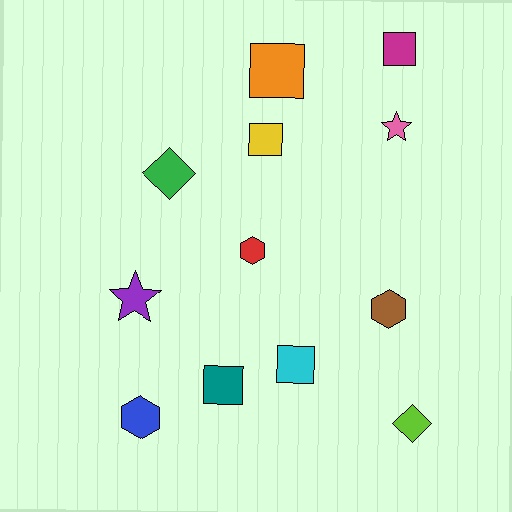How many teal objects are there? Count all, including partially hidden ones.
There is 1 teal object.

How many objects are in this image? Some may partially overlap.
There are 12 objects.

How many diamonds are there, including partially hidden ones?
There are 2 diamonds.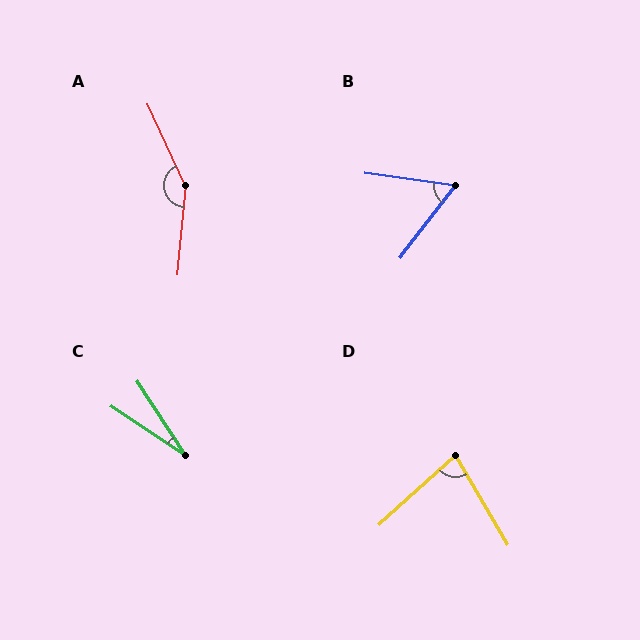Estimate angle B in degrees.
Approximately 60 degrees.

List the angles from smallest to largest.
C (23°), B (60°), D (78°), A (150°).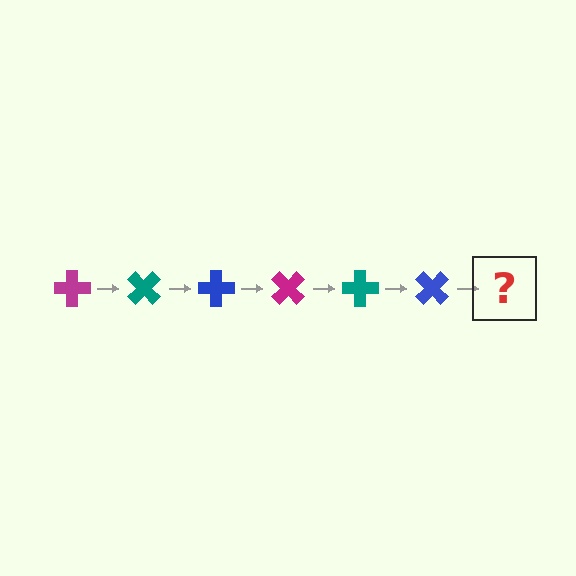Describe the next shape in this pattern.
It should be a magenta cross, rotated 270 degrees from the start.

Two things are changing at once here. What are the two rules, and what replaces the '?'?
The two rules are that it rotates 45 degrees each step and the color cycles through magenta, teal, and blue. The '?' should be a magenta cross, rotated 270 degrees from the start.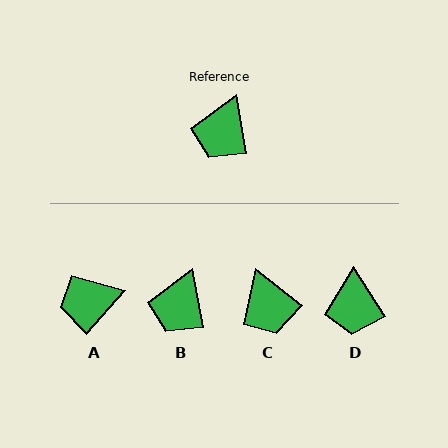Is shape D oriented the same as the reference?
No, it is off by about 22 degrees.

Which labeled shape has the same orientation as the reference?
B.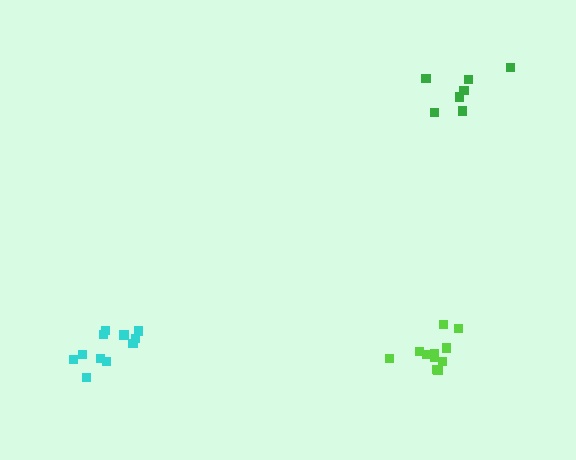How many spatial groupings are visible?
There are 3 spatial groupings.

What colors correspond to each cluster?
The clusters are colored: cyan, green, lime.